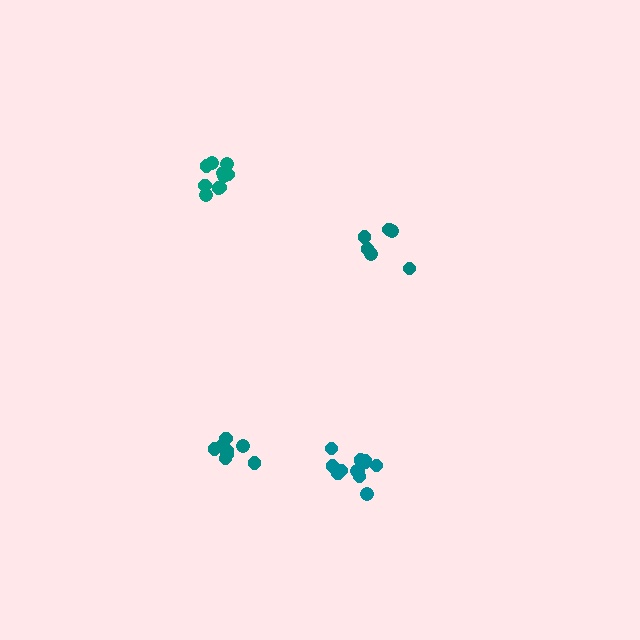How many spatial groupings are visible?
There are 4 spatial groupings.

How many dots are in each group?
Group 1: 6 dots, Group 2: 10 dots, Group 3: 9 dots, Group 4: 12 dots (37 total).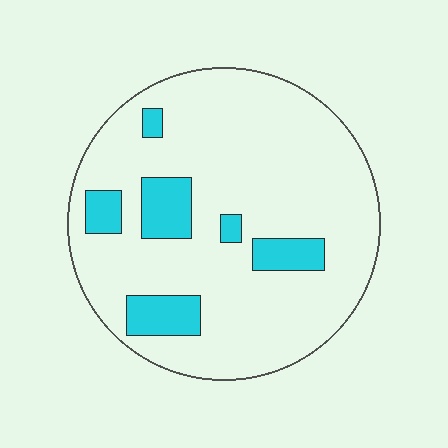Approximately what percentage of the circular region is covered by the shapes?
Approximately 15%.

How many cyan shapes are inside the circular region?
6.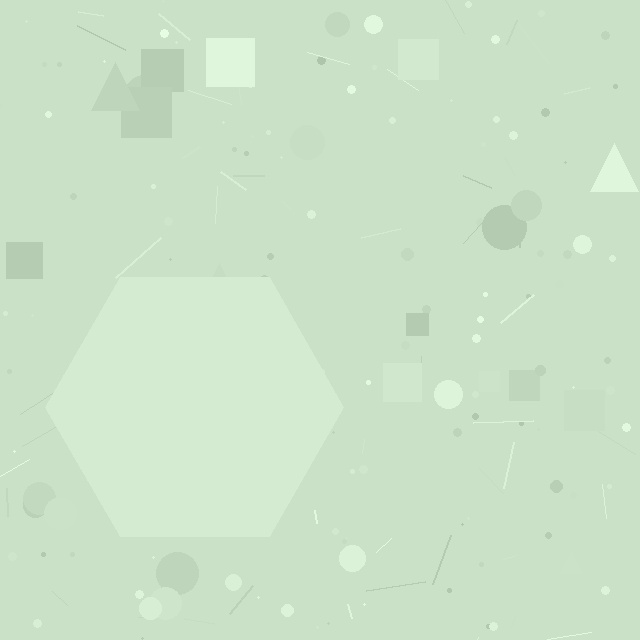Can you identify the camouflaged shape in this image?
The camouflaged shape is a hexagon.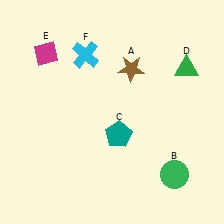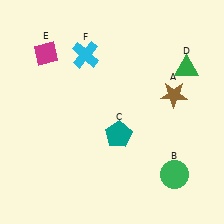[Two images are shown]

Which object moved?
The brown star (A) moved right.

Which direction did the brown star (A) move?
The brown star (A) moved right.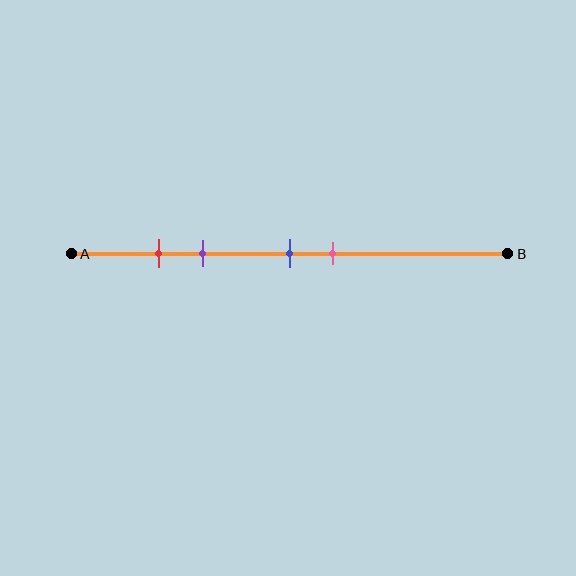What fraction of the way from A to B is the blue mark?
The blue mark is approximately 50% (0.5) of the way from A to B.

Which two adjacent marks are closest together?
The red and purple marks are the closest adjacent pair.